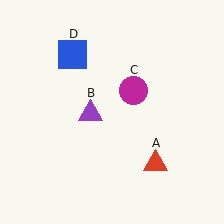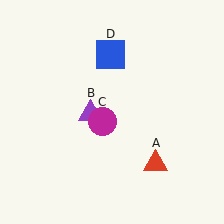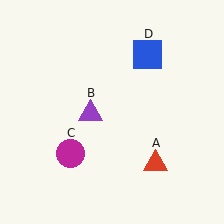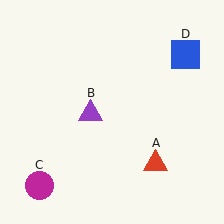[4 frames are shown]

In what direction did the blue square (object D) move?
The blue square (object D) moved right.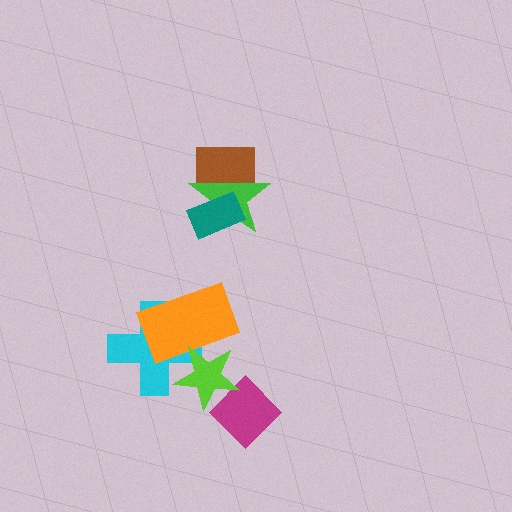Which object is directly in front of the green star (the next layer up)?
The brown rectangle is directly in front of the green star.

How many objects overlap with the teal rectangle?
1 object overlaps with the teal rectangle.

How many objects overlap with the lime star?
3 objects overlap with the lime star.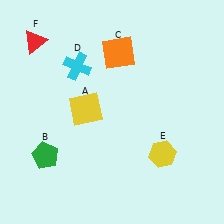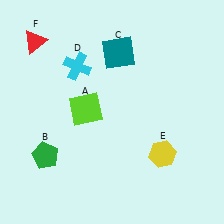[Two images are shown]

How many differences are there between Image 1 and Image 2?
There are 2 differences between the two images.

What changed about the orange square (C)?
In Image 1, C is orange. In Image 2, it changed to teal.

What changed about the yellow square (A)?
In Image 1, A is yellow. In Image 2, it changed to lime.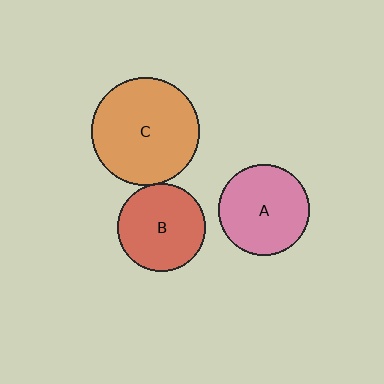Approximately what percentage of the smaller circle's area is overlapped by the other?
Approximately 5%.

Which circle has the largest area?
Circle C (orange).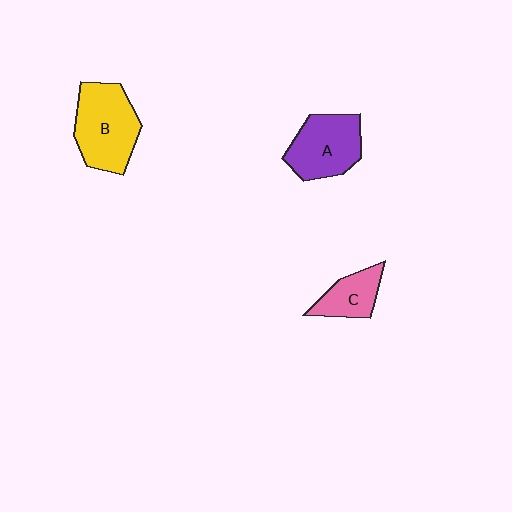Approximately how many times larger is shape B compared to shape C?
Approximately 1.9 times.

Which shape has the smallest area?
Shape C (pink).